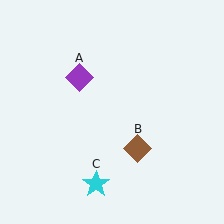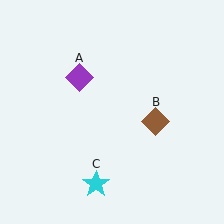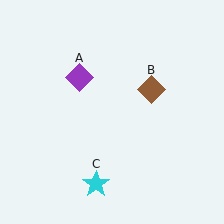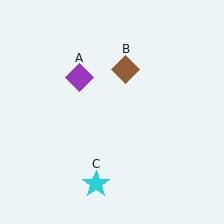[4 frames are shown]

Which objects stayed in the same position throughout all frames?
Purple diamond (object A) and cyan star (object C) remained stationary.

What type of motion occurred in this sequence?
The brown diamond (object B) rotated counterclockwise around the center of the scene.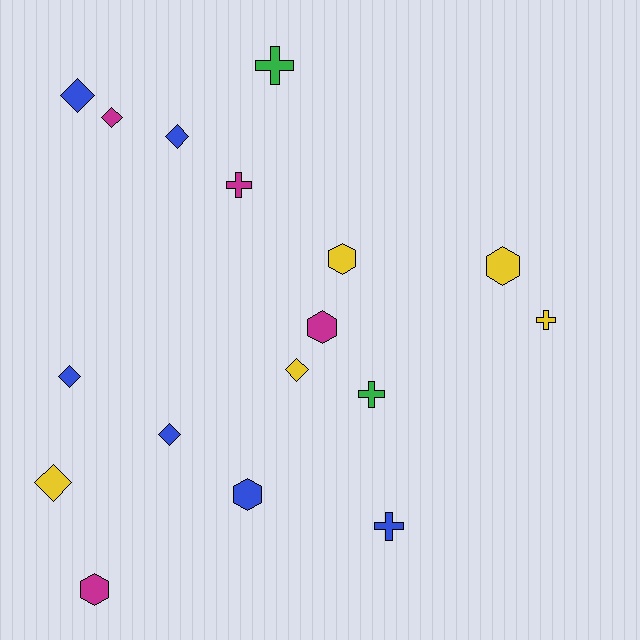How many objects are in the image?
There are 17 objects.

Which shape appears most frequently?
Diamond, with 7 objects.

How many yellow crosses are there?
There is 1 yellow cross.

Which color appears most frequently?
Blue, with 6 objects.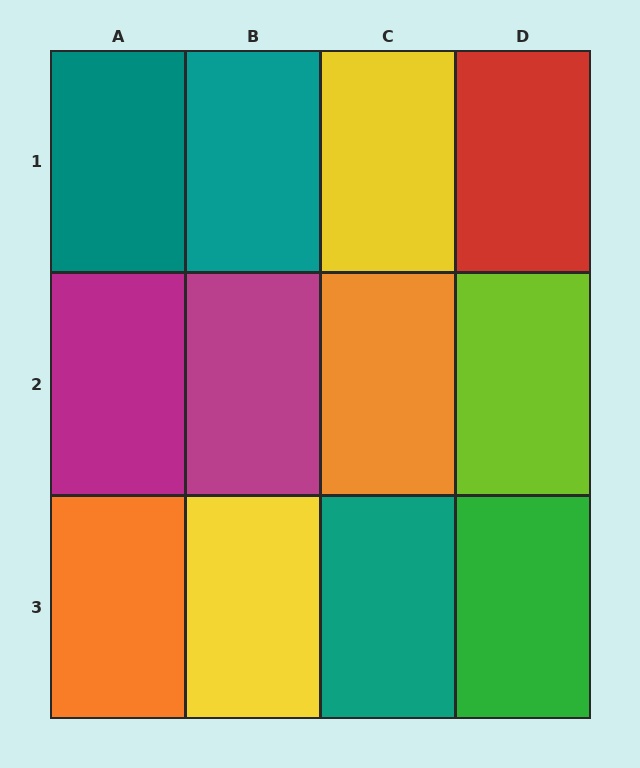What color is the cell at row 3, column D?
Green.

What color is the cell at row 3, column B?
Yellow.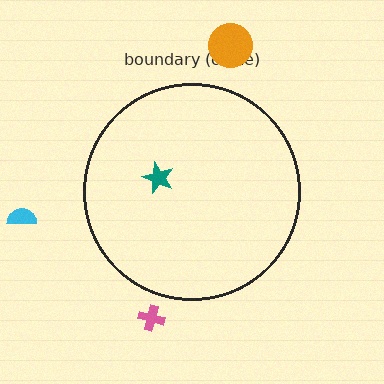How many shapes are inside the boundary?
1 inside, 3 outside.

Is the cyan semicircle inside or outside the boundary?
Outside.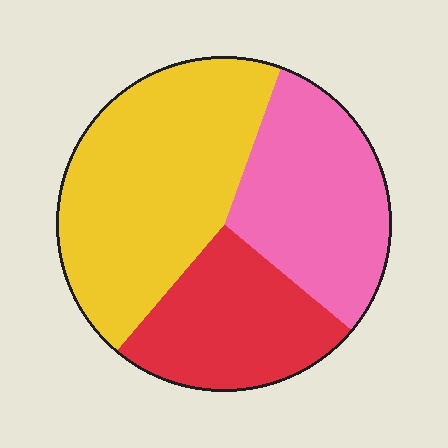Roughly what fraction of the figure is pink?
Pink covers 30% of the figure.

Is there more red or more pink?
Pink.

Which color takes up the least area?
Red, at roughly 25%.